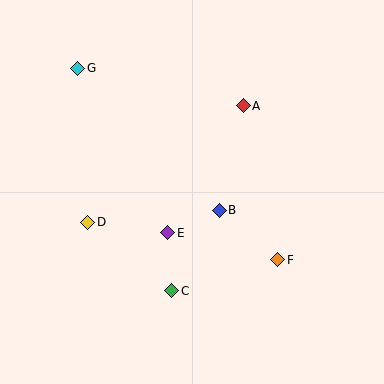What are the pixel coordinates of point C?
Point C is at (172, 291).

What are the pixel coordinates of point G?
Point G is at (78, 68).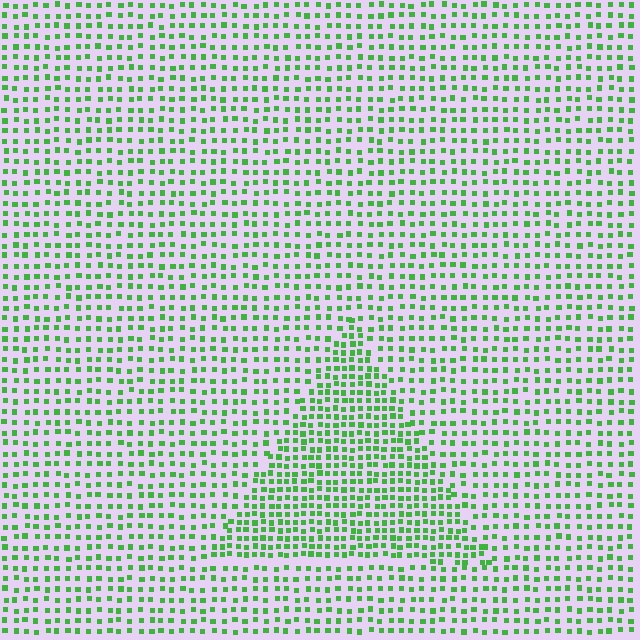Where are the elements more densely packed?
The elements are more densely packed inside the triangle boundary.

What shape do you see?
I see a triangle.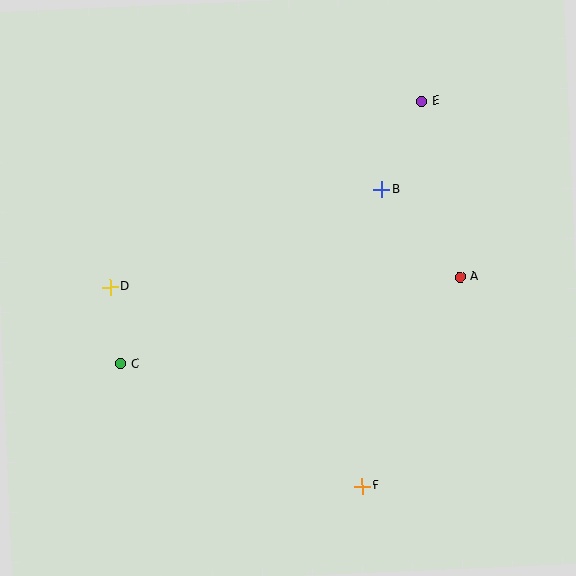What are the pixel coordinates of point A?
Point A is at (460, 277).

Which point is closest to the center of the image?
Point B at (382, 190) is closest to the center.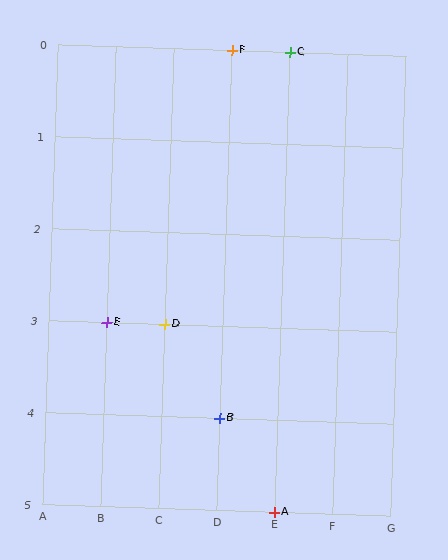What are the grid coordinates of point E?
Point E is at grid coordinates (B, 3).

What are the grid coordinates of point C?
Point C is at grid coordinates (E, 0).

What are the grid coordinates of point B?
Point B is at grid coordinates (D, 4).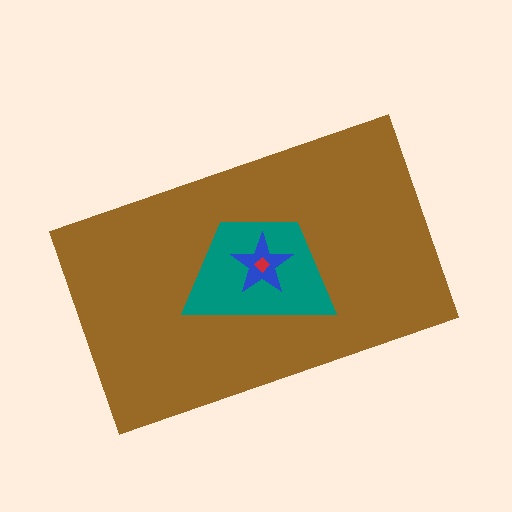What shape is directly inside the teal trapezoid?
The blue star.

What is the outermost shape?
The brown rectangle.